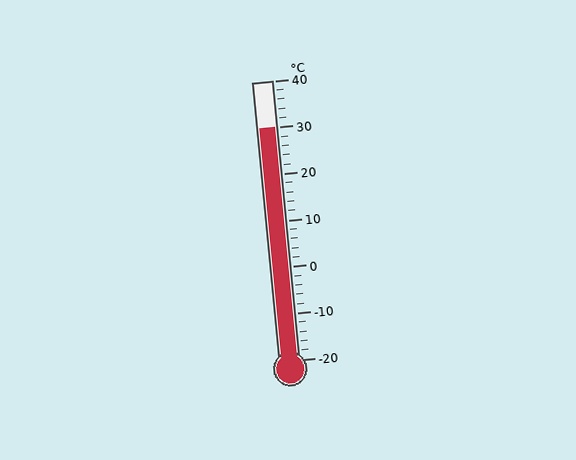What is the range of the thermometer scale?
The thermometer scale ranges from -20°C to 40°C.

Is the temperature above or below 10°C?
The temperature is above 10°C.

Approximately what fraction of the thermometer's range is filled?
The thermometer is filled to approximately 85% of its range.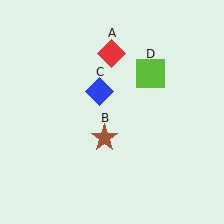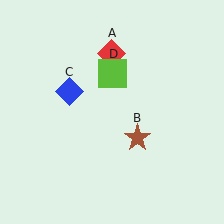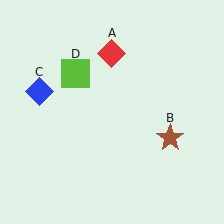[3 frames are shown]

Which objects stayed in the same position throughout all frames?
Red diamond (object A) remained stationary.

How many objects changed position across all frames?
3 objects changed position: brown star (object B), blue diamond (object C), lime square (object D).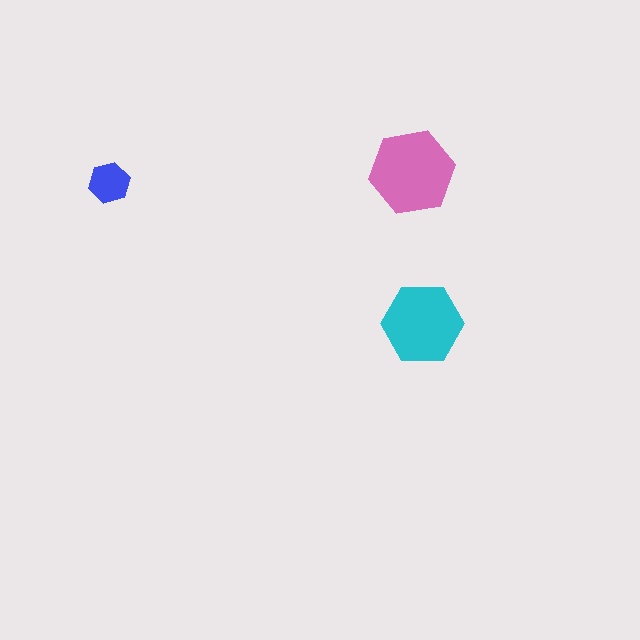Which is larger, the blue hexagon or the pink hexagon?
The pink one.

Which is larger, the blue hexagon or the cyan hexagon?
The cyan one.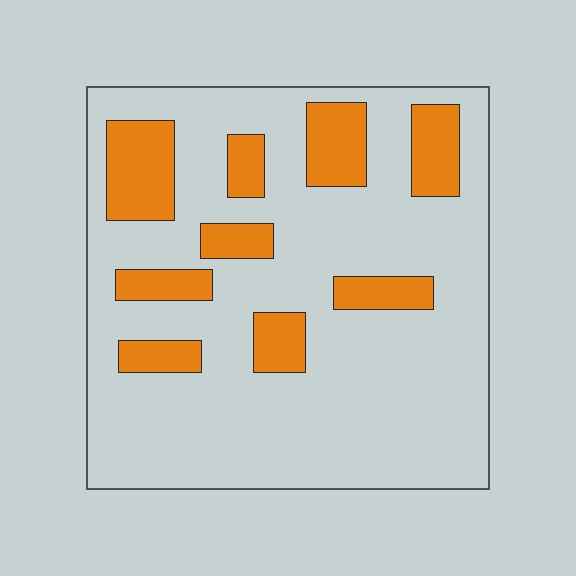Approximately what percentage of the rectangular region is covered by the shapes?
Approximately 20%.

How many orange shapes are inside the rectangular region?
9.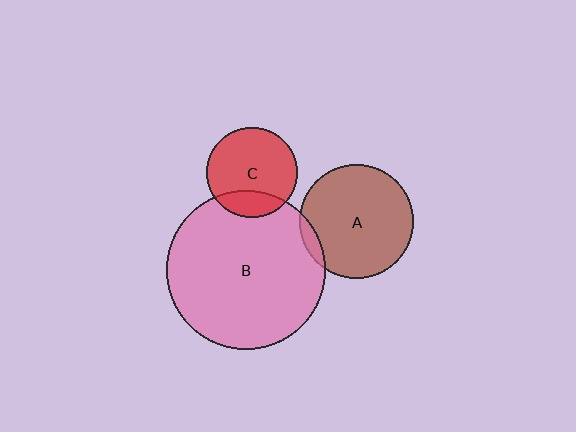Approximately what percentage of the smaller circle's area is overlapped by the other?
Approximately 20%.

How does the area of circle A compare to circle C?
Approximately 1.6 times.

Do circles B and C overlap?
Yes.